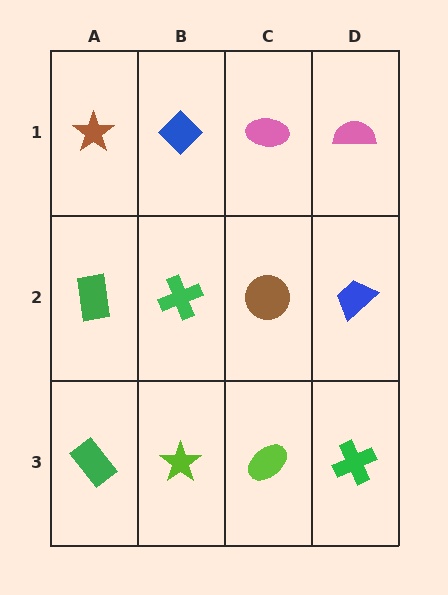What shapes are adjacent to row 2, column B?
A blue diamond (row 1, column B), a lime star (row 3, column B), a green rectangle (row 2, column A), a brown circle (row 2, column C).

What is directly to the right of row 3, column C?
A green cross.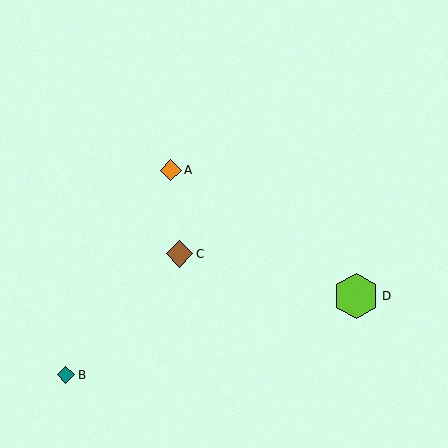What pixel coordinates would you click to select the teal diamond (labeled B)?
Click at (66, 375) to select the teal diamond B.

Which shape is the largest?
The lime hexagon (labeled D) is the largest.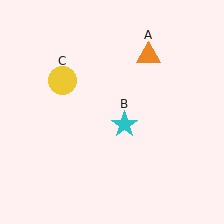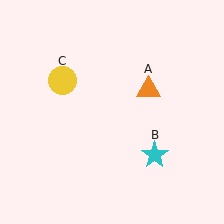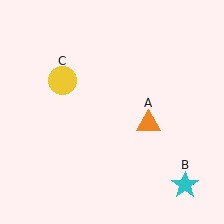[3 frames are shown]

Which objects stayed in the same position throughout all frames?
Yellow circle (object C) remained stationary.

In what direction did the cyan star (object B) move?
The cyan star (object B) moved down and to the right.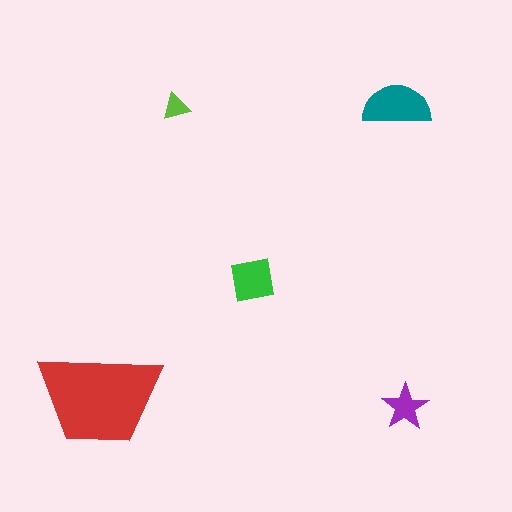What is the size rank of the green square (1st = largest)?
3rd.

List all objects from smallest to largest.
The lime triangle, the purple star, the green square, the teal semicircle, the red trapezoid.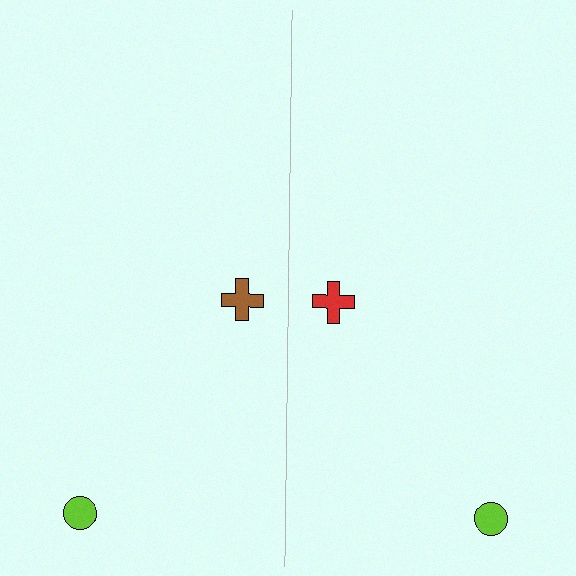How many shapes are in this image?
There are 4 shapes in this image.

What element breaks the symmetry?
The red cross on the right side breaks the symmetry — its mirror counterpart is brown.